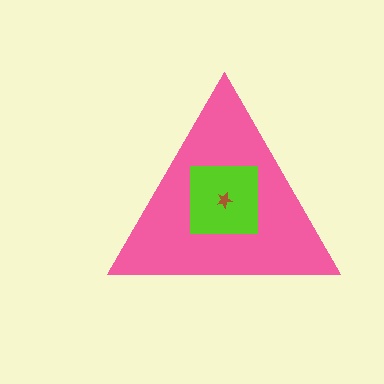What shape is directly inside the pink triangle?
The lime square.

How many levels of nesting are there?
3.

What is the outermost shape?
The pink triangle.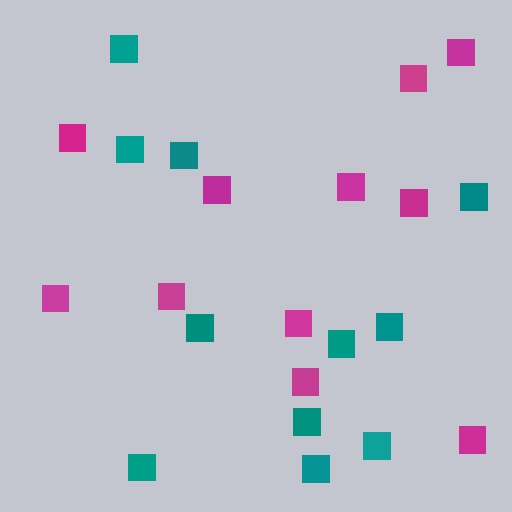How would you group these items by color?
There are 2 groups: one group of magenta squares (11) and one group of teal squares (11).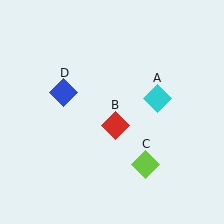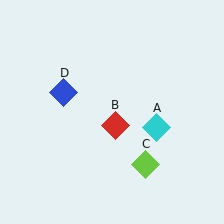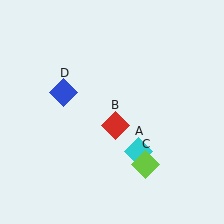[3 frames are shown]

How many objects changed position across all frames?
1 object changed position: cyan diamond (object A).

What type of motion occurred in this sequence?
The cyan diamond (object A) rotated clockwise around the center of the scene.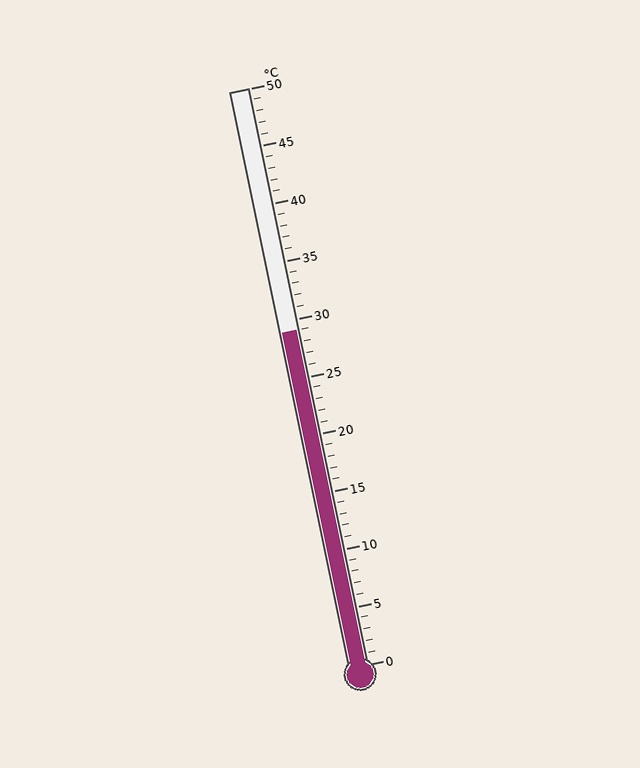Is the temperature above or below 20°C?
The temperature is above 20°C.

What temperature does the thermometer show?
The thermometer shows approximately 29°C.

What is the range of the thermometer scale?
The thermometer scale ranges from 0°C to 50°C.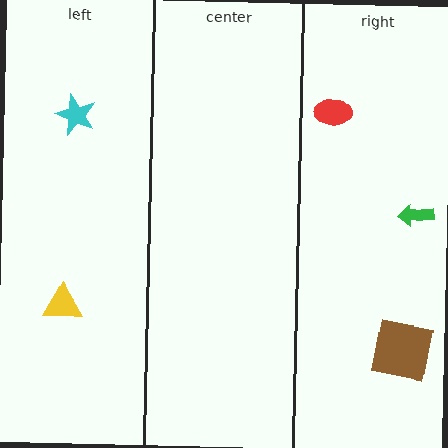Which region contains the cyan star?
The left region.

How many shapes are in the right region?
3.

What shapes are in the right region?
The brown square, the red ellipse, the green arrow.